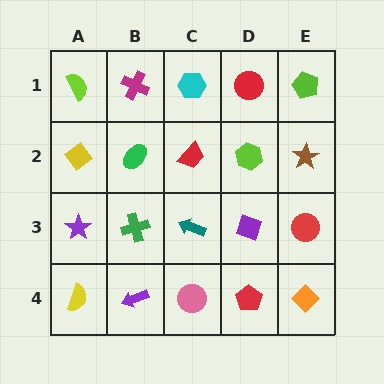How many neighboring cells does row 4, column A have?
2.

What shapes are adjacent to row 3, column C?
A red trapezoid (row 2, column C), a pink circle (row 4, column C), a green cross (row 3, column B), a purple diamond (row 3, column D).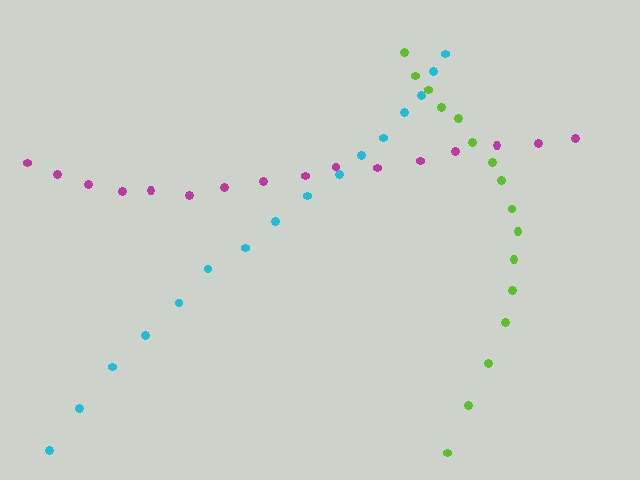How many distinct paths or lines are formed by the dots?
There are 3 distinct paths.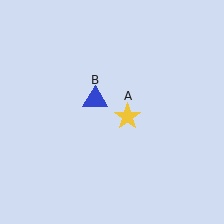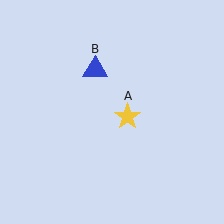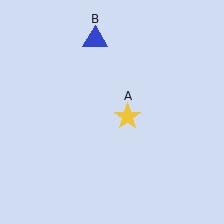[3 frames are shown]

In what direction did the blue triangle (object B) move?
The blue triangle (object B) moved up.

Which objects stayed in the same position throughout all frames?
Yellow star (object A) remained stationary.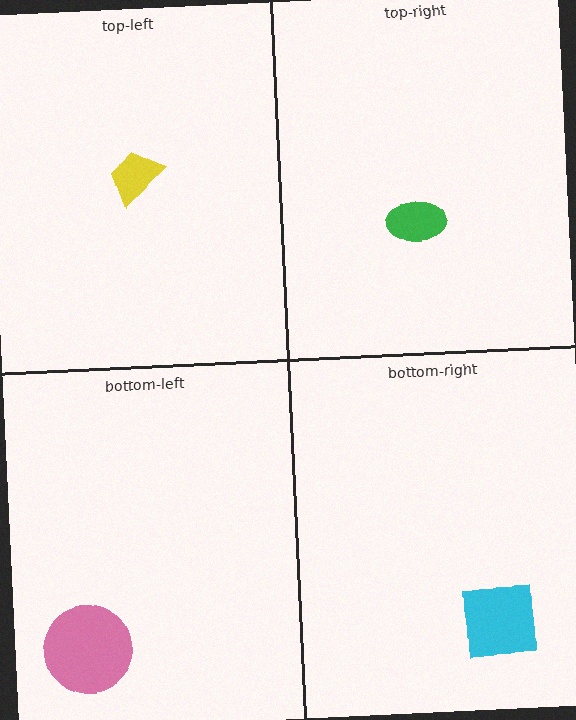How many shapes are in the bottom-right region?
1.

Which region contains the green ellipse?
The top-right region.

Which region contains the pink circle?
The bottom-left region.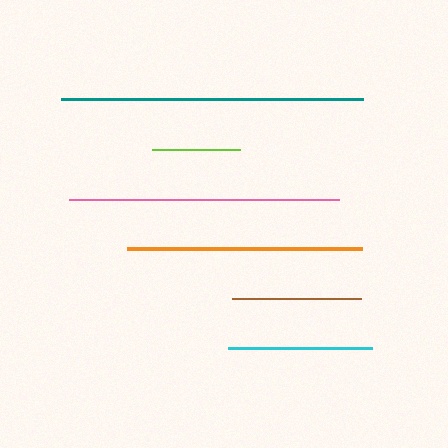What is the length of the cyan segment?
The cyan segment is approximately 143 pixels long.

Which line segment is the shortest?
The lime line is the shortest at approximately 88 pixels.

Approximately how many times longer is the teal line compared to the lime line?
The teal line is approximately 3.4 times the length of the lime line.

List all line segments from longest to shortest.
From longest to shortest: teal, pink, orange, cyan, brown, lime.